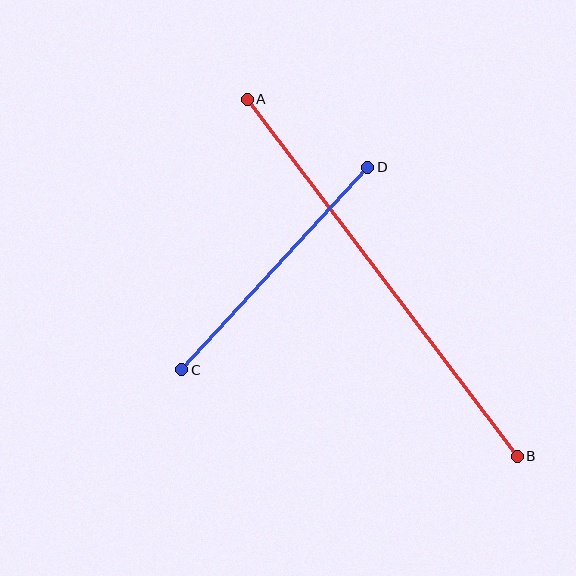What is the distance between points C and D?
The distance is approximately 275 pixels.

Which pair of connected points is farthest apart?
Points A and B are farthest apart.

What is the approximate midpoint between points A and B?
The midpoint is at approximately (382, 278) pixels.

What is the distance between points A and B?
The distance is approximately 448 pixels.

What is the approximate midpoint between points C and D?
The midpoint is at approximately (275, 269) pixels.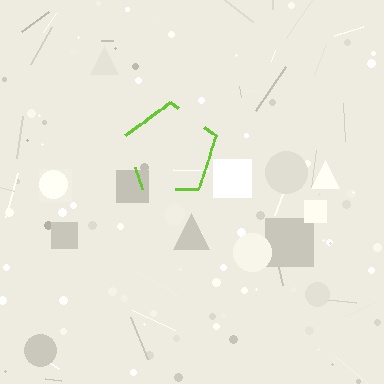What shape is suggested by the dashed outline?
The dashed outline suggests a pentagon.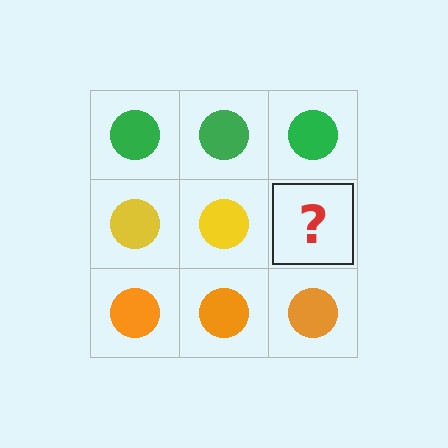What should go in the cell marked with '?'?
The missing cell should contain a yellow circle.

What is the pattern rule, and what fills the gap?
The rule is that each row has a consistent color. The gap should be filled with a yellow circle.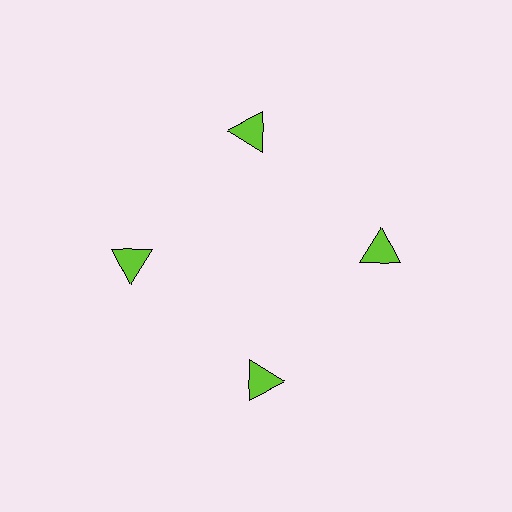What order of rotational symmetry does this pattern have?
This pattern has 4-fold rotational symmetry.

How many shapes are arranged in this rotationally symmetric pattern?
There are 4 shapes, arranged in 4 groups of 1.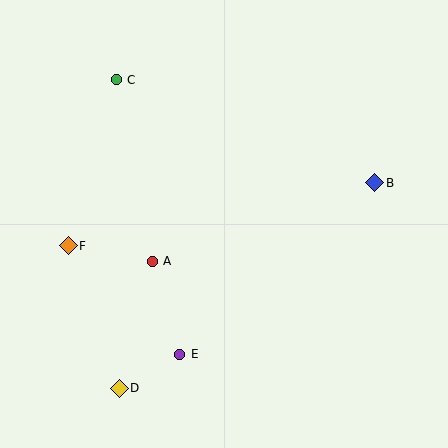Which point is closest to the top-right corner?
Point B is closest to the top-right corner.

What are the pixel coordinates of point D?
Point D is at (119, 388).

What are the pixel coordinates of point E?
Point E is at (180, 354).